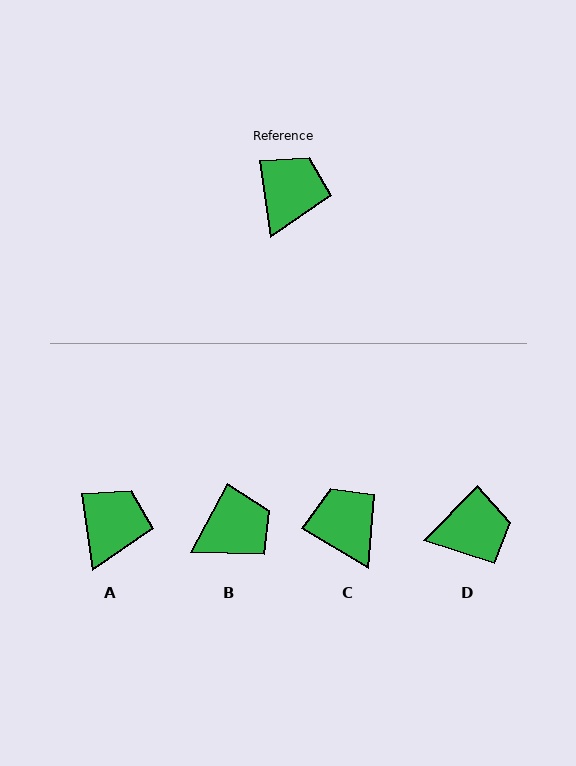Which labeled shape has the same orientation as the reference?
A.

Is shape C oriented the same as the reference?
No, it is off by about 51 degrees.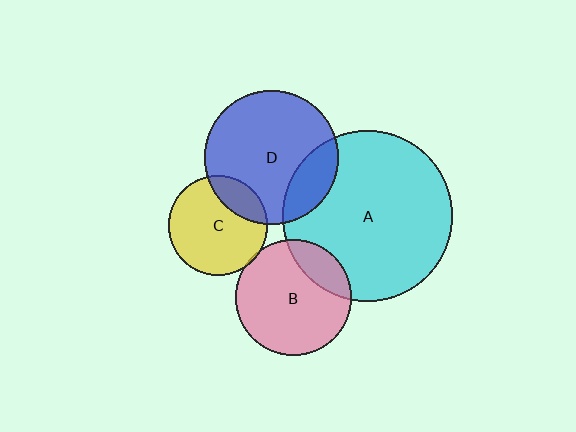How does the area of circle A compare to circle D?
Approximately 1.6 times.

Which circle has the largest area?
Circle A (cyan).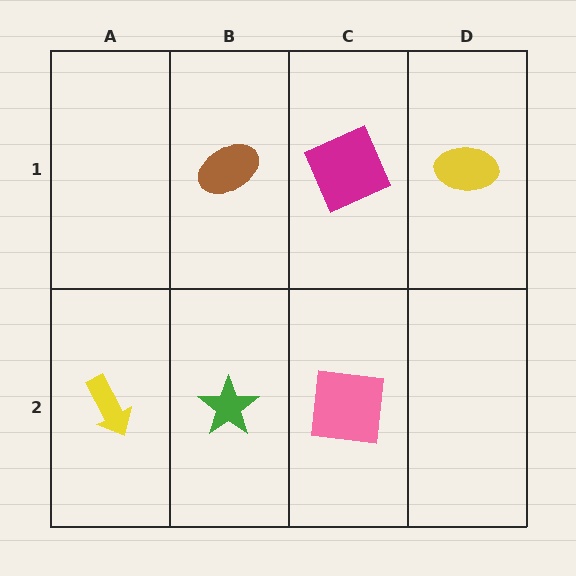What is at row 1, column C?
A magenta square.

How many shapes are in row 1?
3 shapes.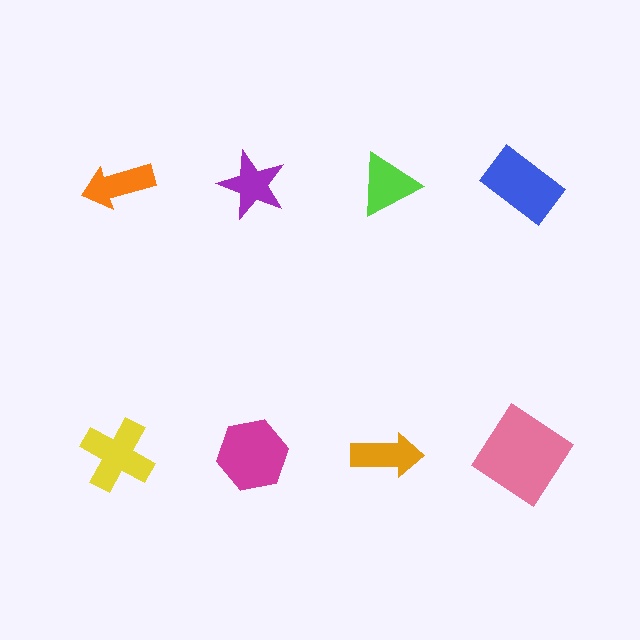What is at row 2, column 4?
A pink diamond.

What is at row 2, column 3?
An orange arrow.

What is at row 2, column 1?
A yellow cross.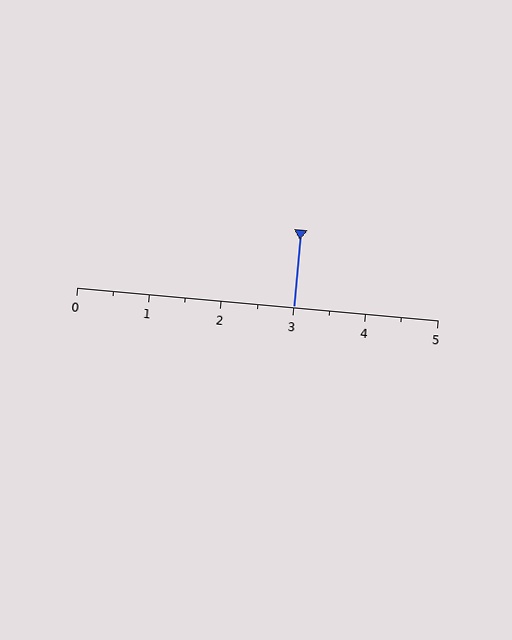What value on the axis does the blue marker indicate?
The marker indicates approximately 3.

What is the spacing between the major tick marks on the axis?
The major ticks are spaced 1 apart.